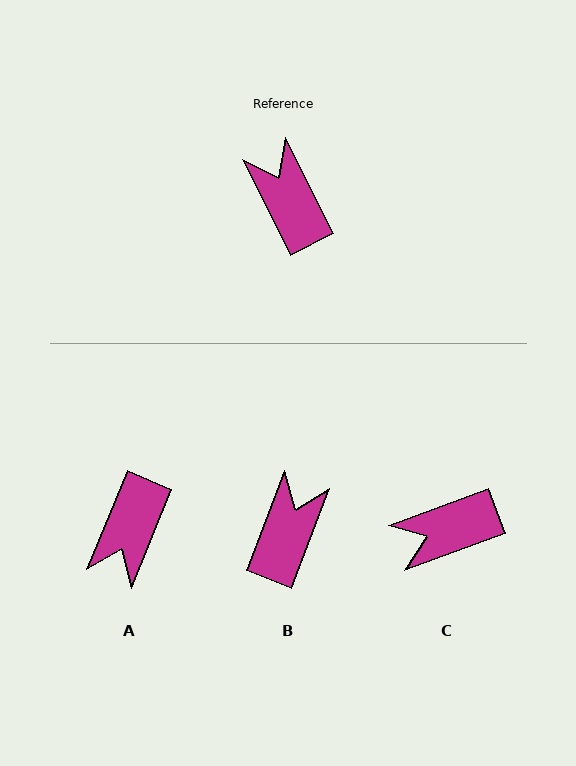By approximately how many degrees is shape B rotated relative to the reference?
Approximately 48 degrees clockwise.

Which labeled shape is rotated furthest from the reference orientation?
A, about 132 degrees away.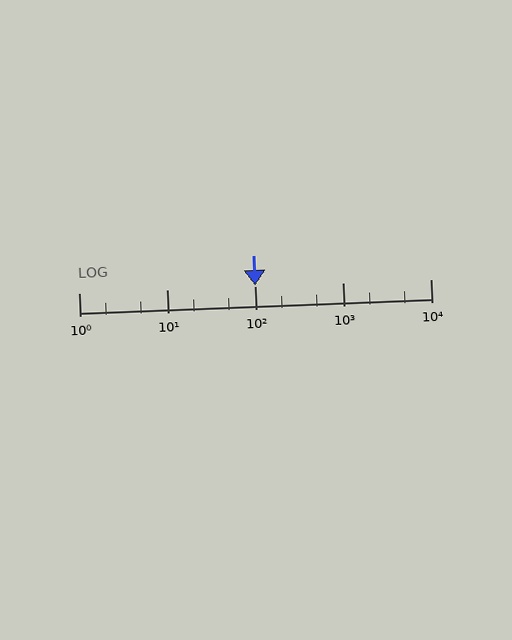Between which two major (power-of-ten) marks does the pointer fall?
The pointer is between 100 and 1000.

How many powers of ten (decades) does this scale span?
The scale spans 4 decades, from 1 to 10000.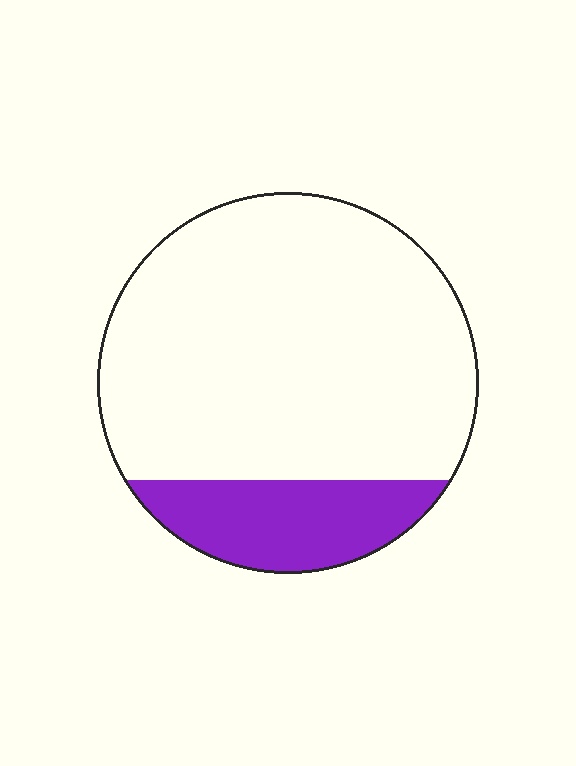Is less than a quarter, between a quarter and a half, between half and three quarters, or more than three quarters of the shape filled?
Less than a quarter.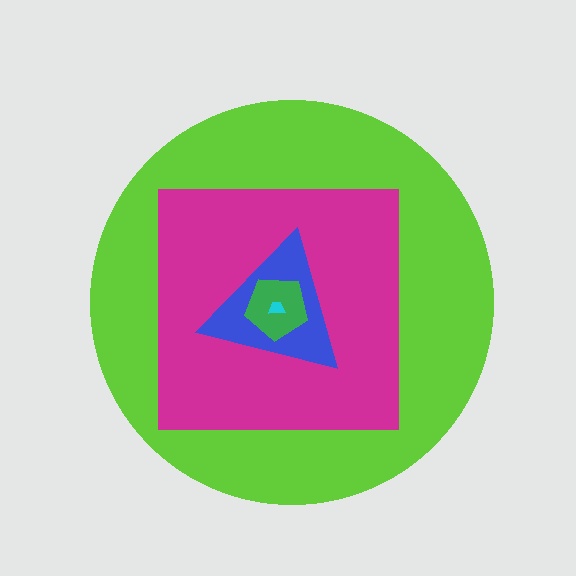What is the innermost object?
The cyan trapezoid.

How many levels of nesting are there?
5.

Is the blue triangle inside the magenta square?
Yes.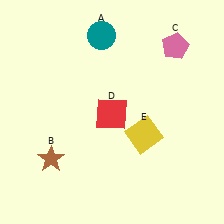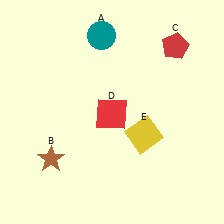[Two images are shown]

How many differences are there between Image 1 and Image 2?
There is 1 difference between the two images.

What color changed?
The pentagon (C) changed from pink in Image 1 to red in Image 2.